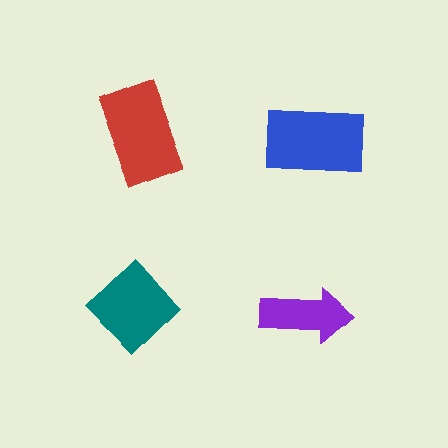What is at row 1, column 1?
A red rectangle.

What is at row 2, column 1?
A teal diamond.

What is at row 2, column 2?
A purple arrow.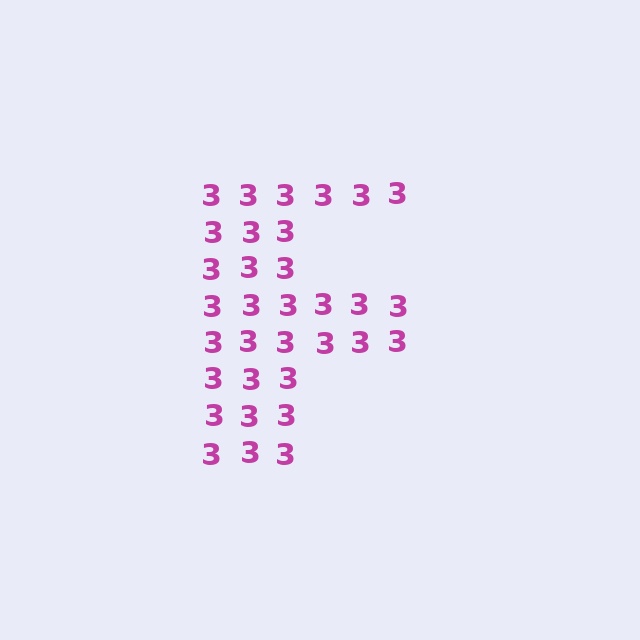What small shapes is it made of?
It is made of small digit 3's.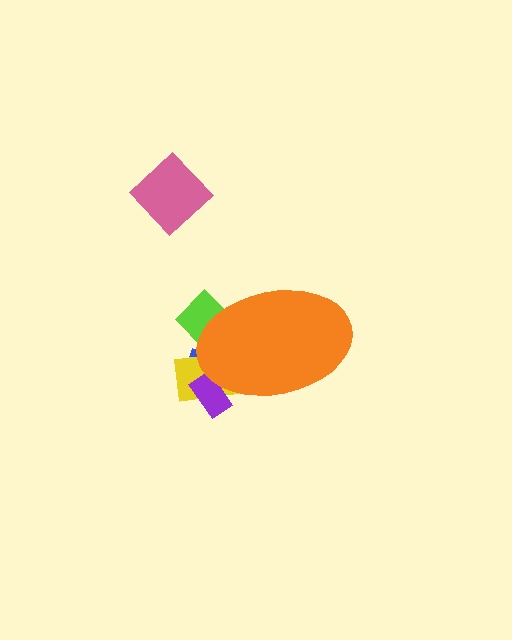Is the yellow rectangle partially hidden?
Yes, the yellow rectangle is partially hidden behind the orange ellipse.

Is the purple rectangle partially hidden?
Yes, the purple rectangle is partially hidden behind the orange ellipse.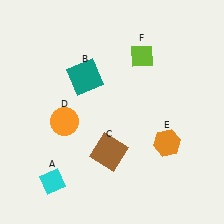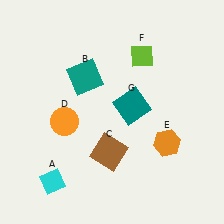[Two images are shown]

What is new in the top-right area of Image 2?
A teal square (G) was added in the top-right area of Image 2.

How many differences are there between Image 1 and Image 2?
There is 1 difference between the two images.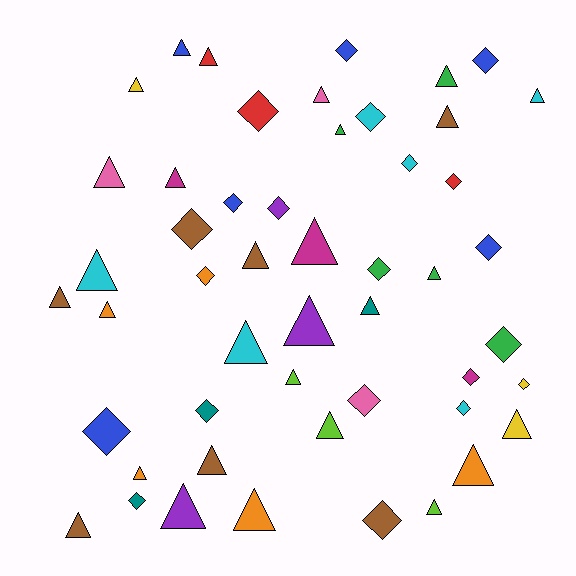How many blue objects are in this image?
There are 6 blue objects.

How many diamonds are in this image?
There are 21 diamonds.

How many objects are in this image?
There are 50 objects.